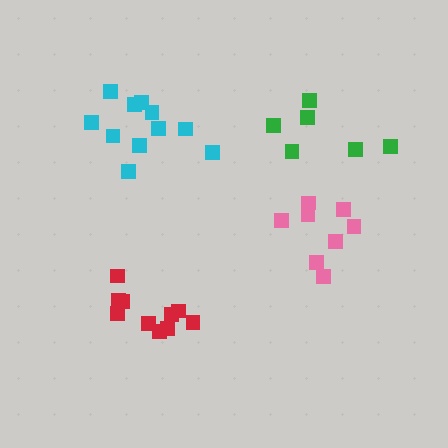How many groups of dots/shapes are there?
There are 4 groups.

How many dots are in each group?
Group 1: 6 dots, Group 2: 10 dots, Group 3: 8 dots, Group 4: 11 dots (35 total).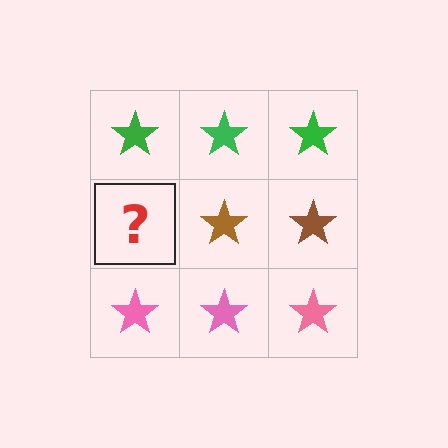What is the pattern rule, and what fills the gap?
The rule is that each row has a consistent color. The gap should be filled with a brown star.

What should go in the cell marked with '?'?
The missing cell should contain a brown star.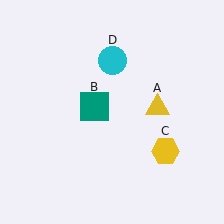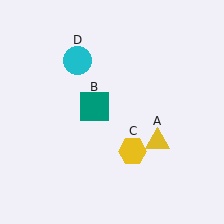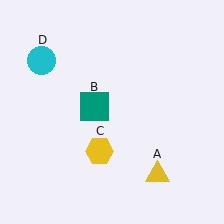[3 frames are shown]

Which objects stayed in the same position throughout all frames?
Teal square (object B) remained stationary.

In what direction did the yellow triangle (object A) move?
The yellow triangle (object A) moved down.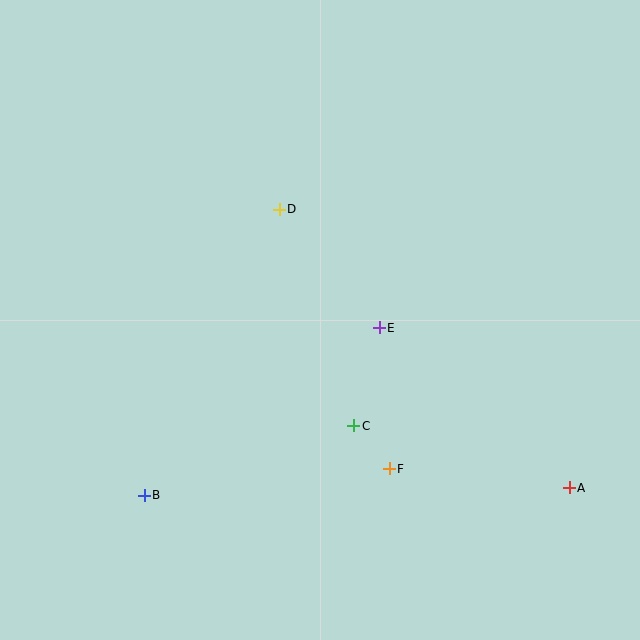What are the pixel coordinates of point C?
Point C is at (354, 426).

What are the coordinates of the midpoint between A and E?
The midpoint between A and E is at (474, 408).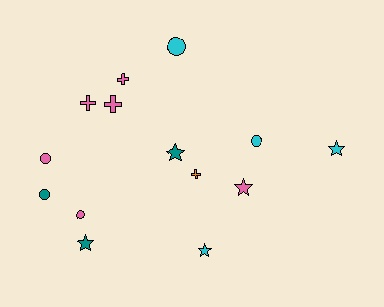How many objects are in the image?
There are 14 objects.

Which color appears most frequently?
Pink, with 6 objects.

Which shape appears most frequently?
Star, with 5 objects.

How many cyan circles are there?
There are 2 cyan circles.